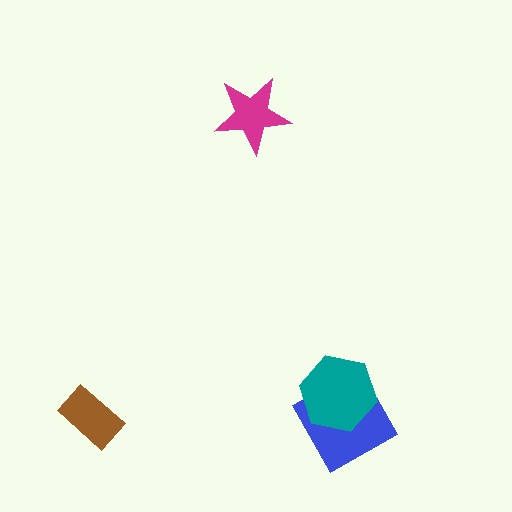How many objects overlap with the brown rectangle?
0 objects overlap with the brown rectangle.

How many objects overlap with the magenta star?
0 objects overlap with the magenta star.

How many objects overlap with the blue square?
1 object overlaps with the blue square.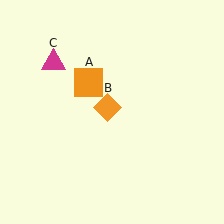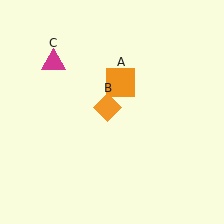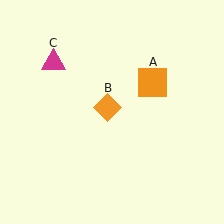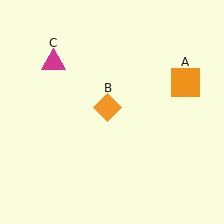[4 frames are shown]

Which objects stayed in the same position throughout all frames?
Orange diamond (object B) and magenta triangle (object C) remained stationary.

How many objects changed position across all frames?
1 object changed position: orange square (object A).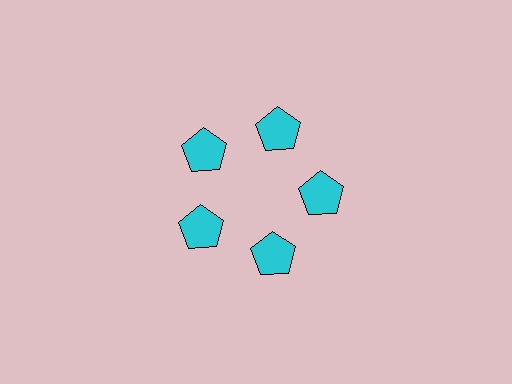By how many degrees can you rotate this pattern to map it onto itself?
The pattern maps onto itself every 72 degrees of rotation.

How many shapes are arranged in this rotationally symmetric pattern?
There are 5 shapes, arranged in 5 groups of 1.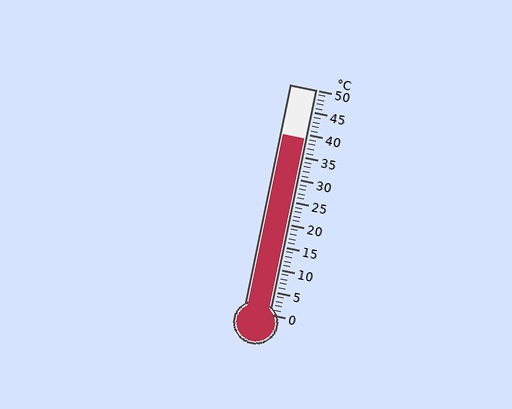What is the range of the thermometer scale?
The thermometer scale ranges from 0°C to 50°C.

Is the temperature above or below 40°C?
The temperature is below 40°C.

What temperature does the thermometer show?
The thermometer shows approximately 39°C.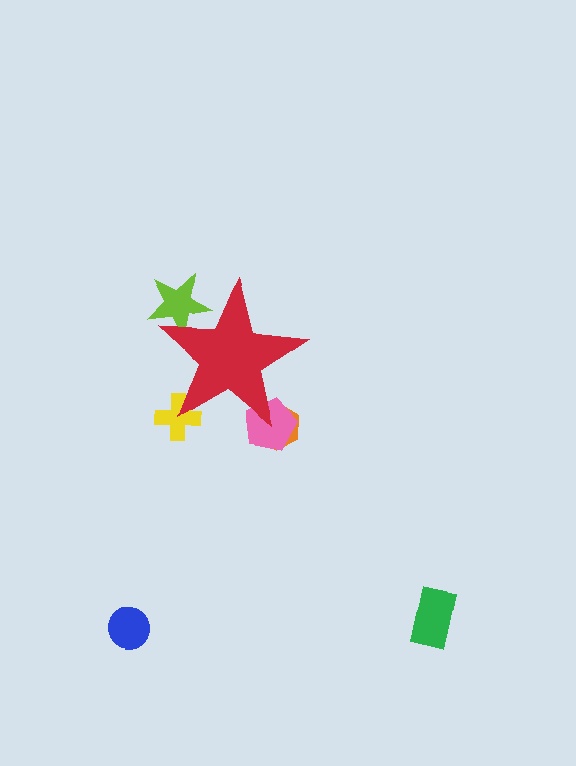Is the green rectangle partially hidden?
No, the green rectangle is fully visible.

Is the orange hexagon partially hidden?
Yes, the orange hexagon is partially hidden behind the red star.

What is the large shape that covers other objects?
A red star.